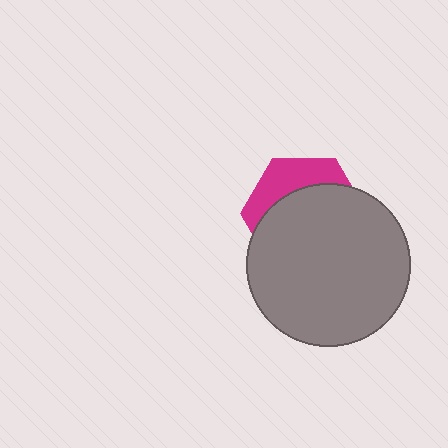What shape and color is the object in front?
The object in front is a gray circle.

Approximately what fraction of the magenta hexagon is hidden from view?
Roughly 69% of the magenta hexagon is hidden behind the gray circle.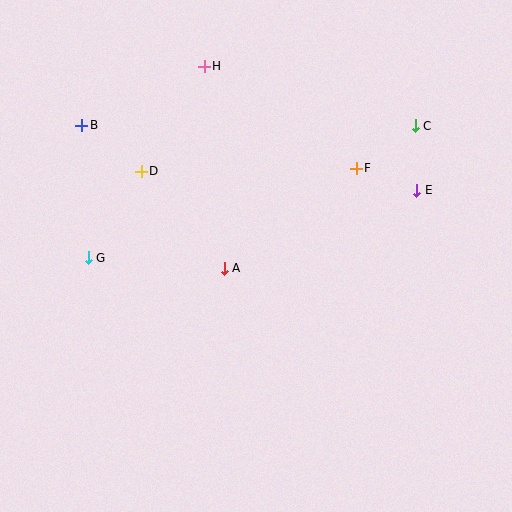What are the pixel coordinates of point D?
Point D is at (141, 171).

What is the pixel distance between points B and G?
The distance between B and G is 133 pixels.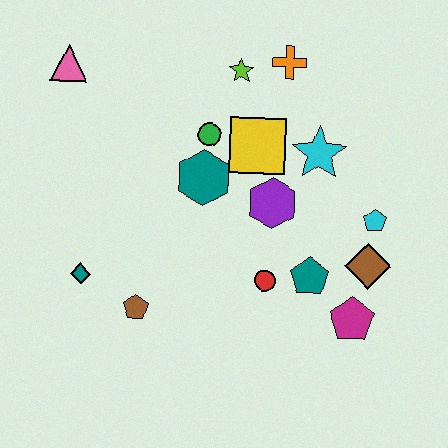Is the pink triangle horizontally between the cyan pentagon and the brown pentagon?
No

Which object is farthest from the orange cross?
The teal diamond is farthest from the orange cross.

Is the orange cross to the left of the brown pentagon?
No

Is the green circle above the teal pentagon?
Yes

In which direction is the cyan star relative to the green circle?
The cyan star is to the right of the green circle.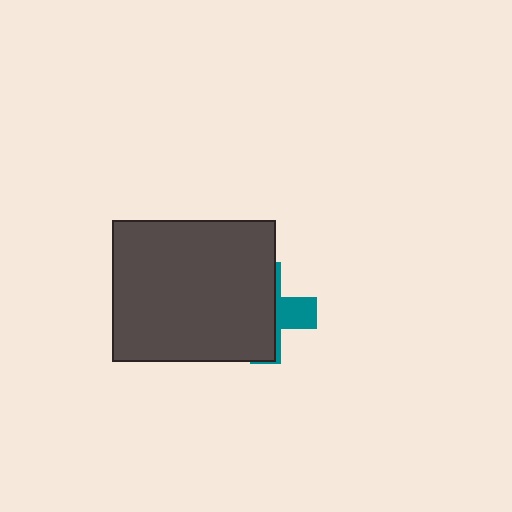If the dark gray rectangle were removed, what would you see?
You would see the complete teal cross.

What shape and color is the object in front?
The object in front is a dark gray rectangle.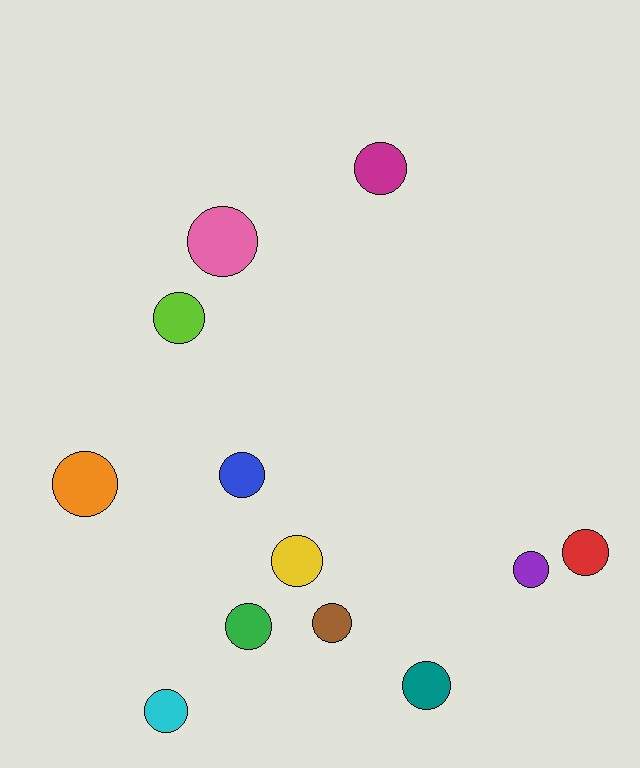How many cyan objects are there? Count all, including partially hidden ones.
There is 1 cyan object.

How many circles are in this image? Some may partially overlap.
There are 12 circles.